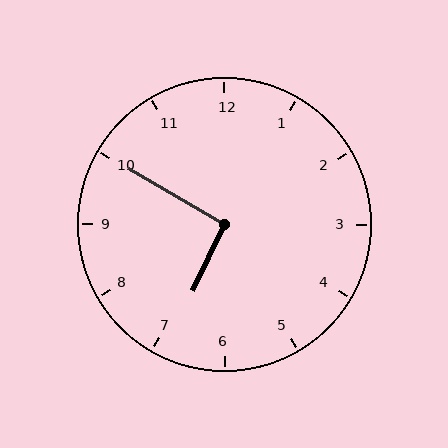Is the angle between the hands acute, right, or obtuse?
It is right.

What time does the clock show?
6:50.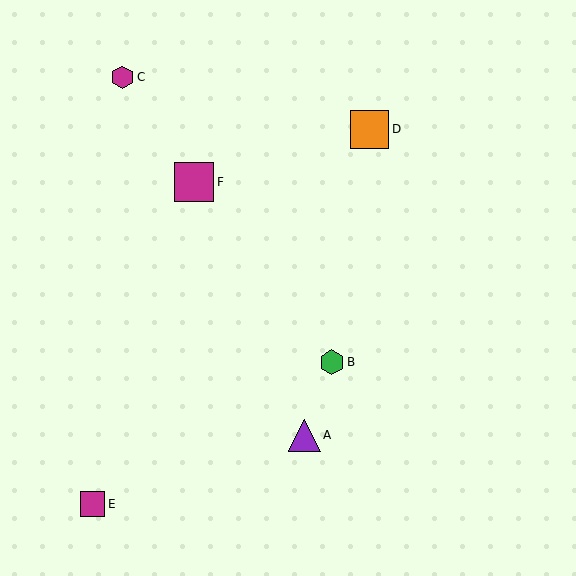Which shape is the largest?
The magenta square (labeled F) is the largest.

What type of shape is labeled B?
Shape B is a green hexagon.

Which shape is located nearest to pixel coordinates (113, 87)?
The magenta hexagon (labeled C) at (123, 77) is nearest to that location.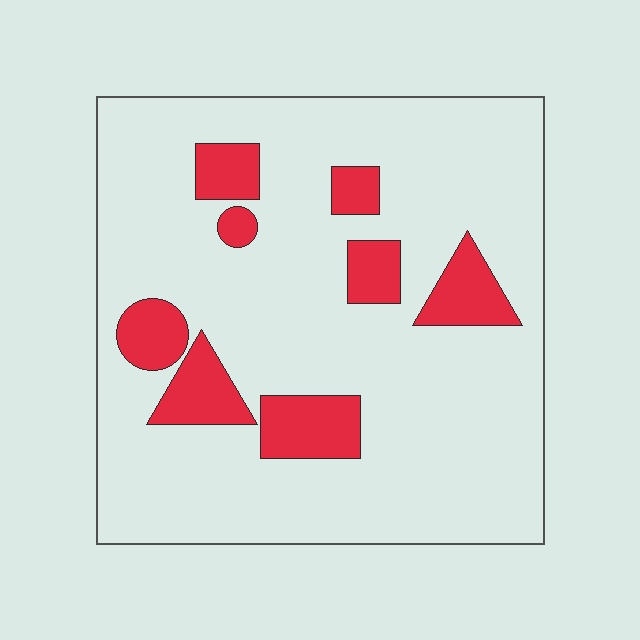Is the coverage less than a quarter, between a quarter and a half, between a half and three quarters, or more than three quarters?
Less than a quarter.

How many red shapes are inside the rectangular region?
8.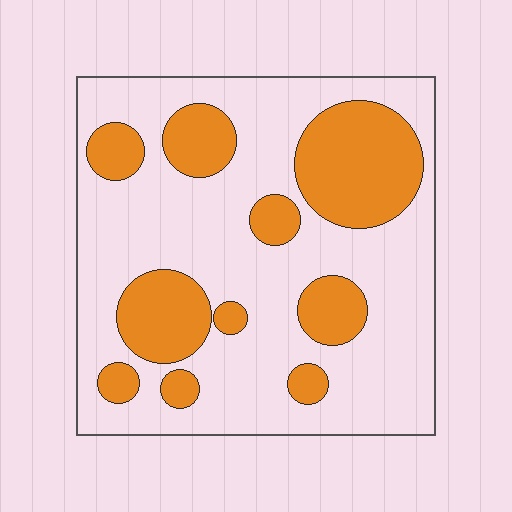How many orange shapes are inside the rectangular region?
10.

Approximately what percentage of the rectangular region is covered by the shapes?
Approximately 30%.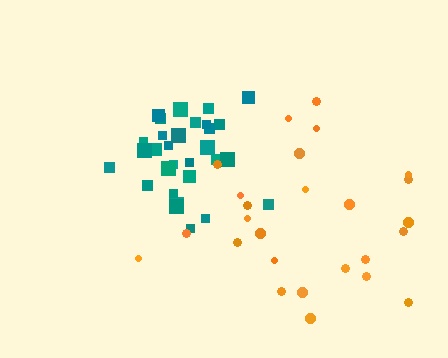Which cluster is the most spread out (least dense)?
Orange.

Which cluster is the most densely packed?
Teal.